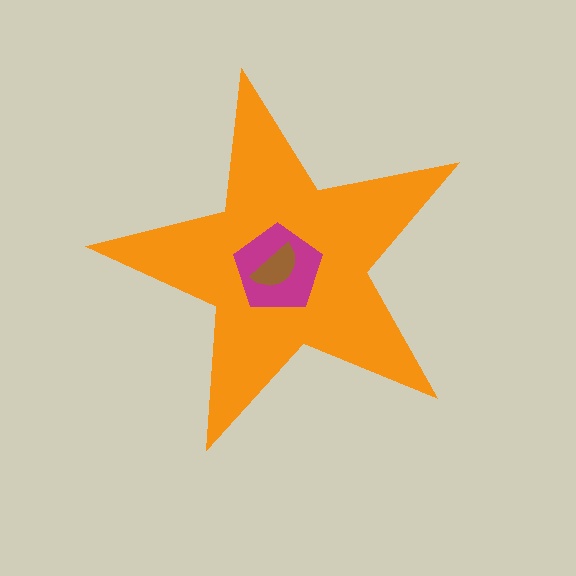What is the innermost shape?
The brown semicircle.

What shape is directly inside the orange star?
The magenta pentagon.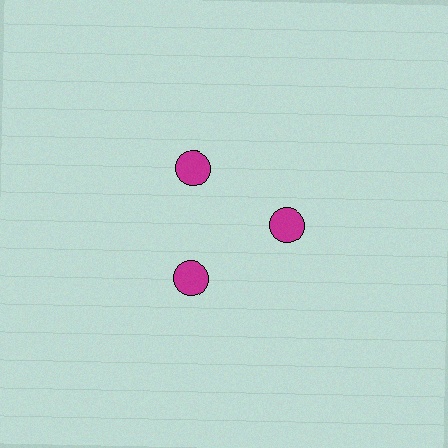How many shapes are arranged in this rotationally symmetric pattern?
There are 3 shapes, arranged in 3 groups of 1.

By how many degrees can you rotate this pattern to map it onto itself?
The pattern maps onto itself every 120 degrees of rotation.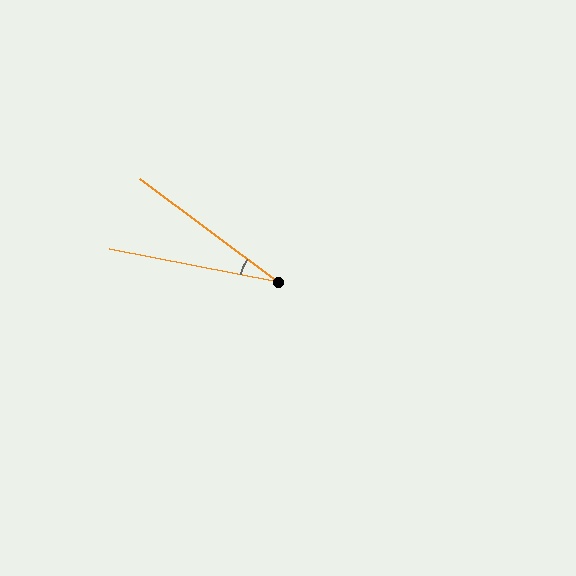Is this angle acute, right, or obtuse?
It is acute.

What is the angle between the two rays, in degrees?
Approximately 25 degrees.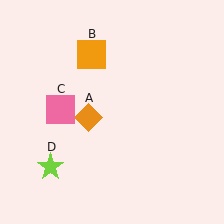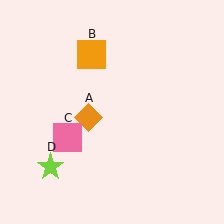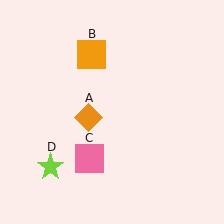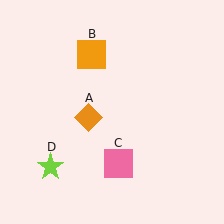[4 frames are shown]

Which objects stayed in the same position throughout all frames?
Orange diamond (object A) and orange square (object B) and lime star (object D) remained stationary.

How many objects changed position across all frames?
1 object changed position: pink square (object C).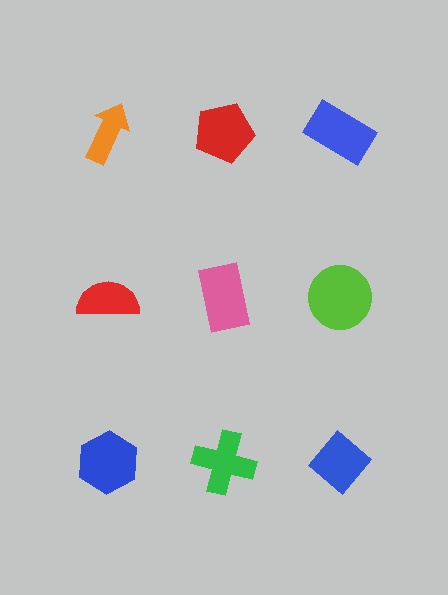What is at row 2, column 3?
A lime circle.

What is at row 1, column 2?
A red pentagon.